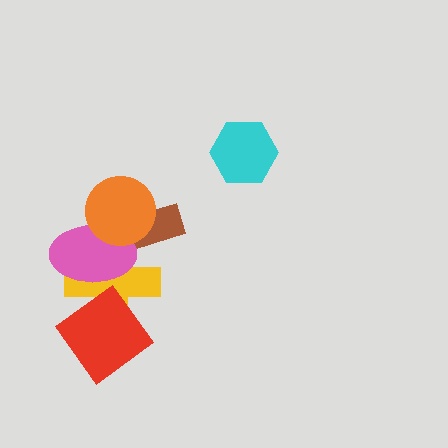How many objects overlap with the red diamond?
2 objects overlap with the red diamond.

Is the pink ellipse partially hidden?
Yes, it is partially covered by another shape.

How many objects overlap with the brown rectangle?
1 object overlaps with the brown rectangle.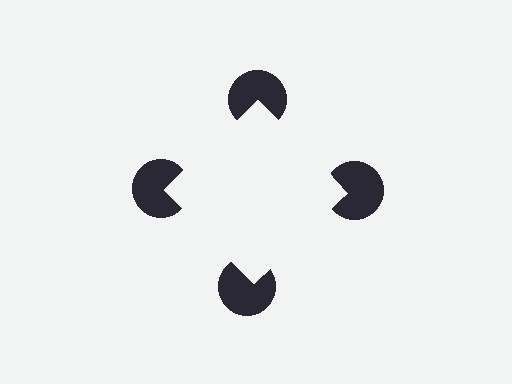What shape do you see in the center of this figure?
An illusory square — its edges are inferred from the aligned wedge cuts in the pac-man discs, not physically drawn.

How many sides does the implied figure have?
4 sides.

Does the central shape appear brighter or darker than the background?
It typically appears slightly brighter than the background, even though no actual brightness change is drawn.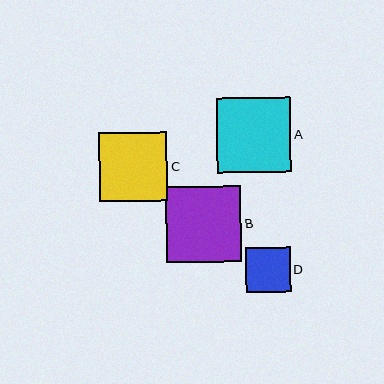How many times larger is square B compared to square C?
Square B is approximately 1.1 times the size of square C.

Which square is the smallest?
Square D is the smallest with a size of approximately 45 pixels.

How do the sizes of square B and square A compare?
Square B and square A are approximately the same size.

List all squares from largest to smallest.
From largest to smallest: B, A, C, D.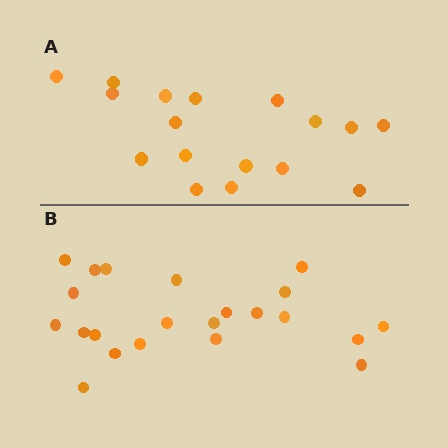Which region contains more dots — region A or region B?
Region B (the bottom region) has more dots.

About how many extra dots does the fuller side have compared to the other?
Region B has about 5 more dots than region A.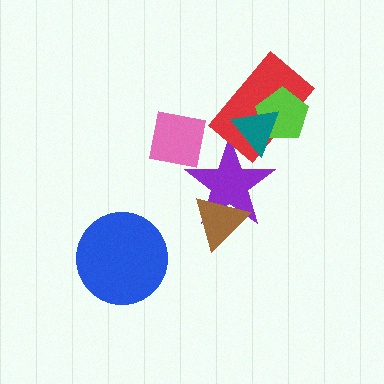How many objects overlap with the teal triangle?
3 objects overlap with the teal triangle.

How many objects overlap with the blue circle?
0 objects overlap with the blue circle.